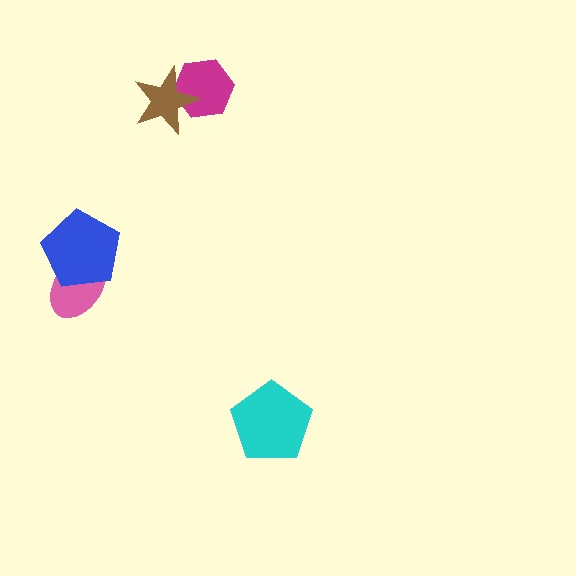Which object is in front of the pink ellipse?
The blue pentagon is in front of the pink ellipse.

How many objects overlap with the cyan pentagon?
0 objects overlap with the cyan pentagon.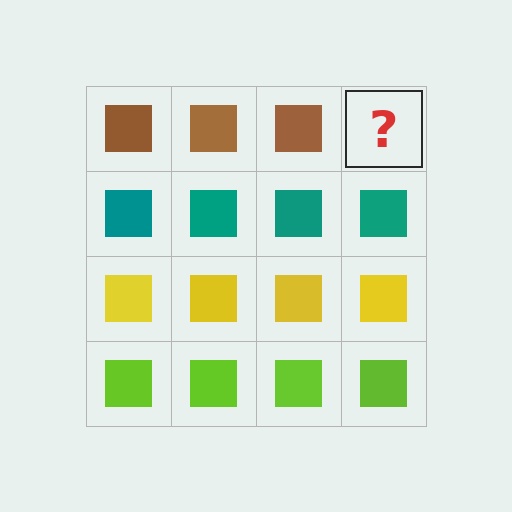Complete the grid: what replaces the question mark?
The question mark should be replaced with a brown square.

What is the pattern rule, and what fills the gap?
The rule is that each row has a consistent color. The gap should be filled with a brown square.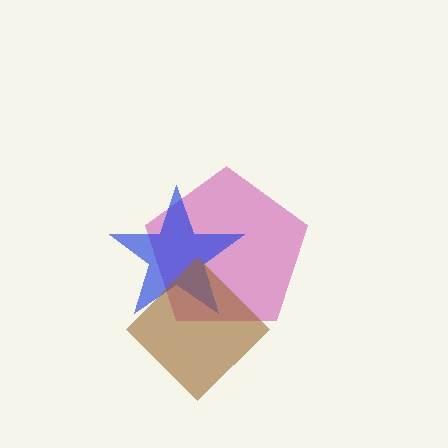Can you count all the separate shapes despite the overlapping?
Yes, there are 3 separate shapes.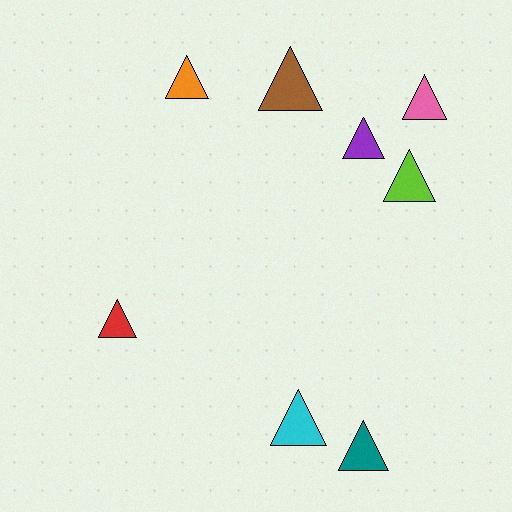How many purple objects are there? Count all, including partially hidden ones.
There is 1 purple object.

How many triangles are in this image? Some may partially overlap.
There are 8 triangles.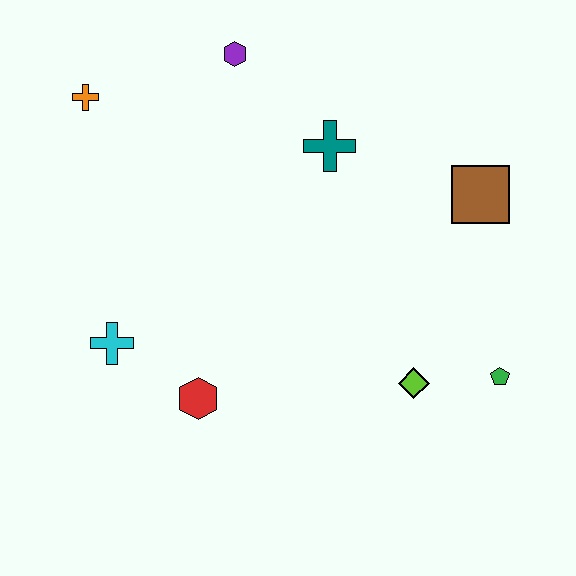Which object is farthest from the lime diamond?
The orange cross is farthest from the lime diamond.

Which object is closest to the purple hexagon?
The teal cross is closest to the purple hexagon.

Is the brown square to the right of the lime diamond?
Yes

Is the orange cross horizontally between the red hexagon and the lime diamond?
No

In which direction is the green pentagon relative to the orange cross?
The green pentagon is to the right of the orange cross.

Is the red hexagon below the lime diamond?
Yes